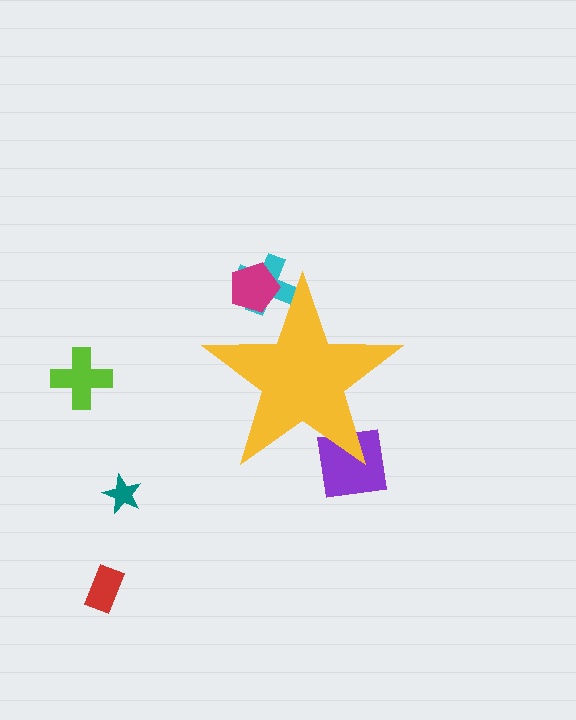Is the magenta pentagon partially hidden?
Yes, the magenta pentagon is partially hidden behind the yellow star.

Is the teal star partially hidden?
No, the teal star is fully visible.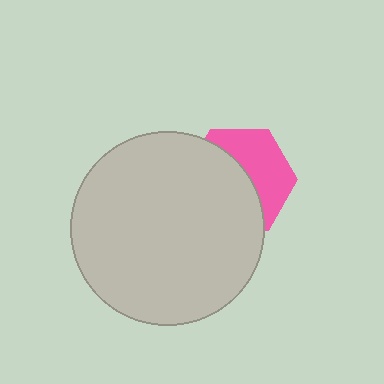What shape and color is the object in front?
The object in front is a light gray circle.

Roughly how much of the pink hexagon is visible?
A small part of it is visible (roughly 43%).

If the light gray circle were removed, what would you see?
You would see the complete pink hexagon.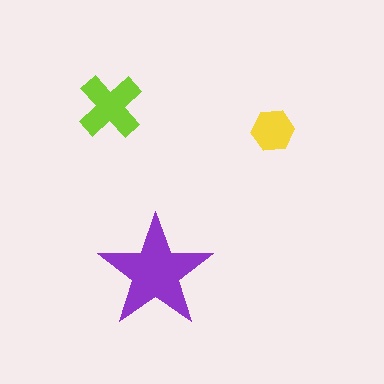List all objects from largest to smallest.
The purple star, the lime cross, the yellow hexagon.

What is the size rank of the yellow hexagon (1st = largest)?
3rd.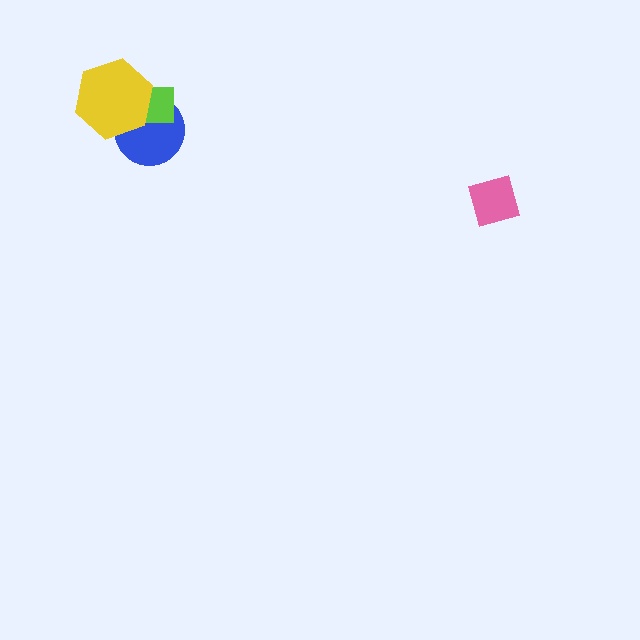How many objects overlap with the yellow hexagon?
2 objects overlap with the yellow hexagon.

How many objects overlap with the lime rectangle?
2 objects overlap with the lime rectangle.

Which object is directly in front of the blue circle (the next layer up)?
The lime rectangle is directly in front of the blue circle.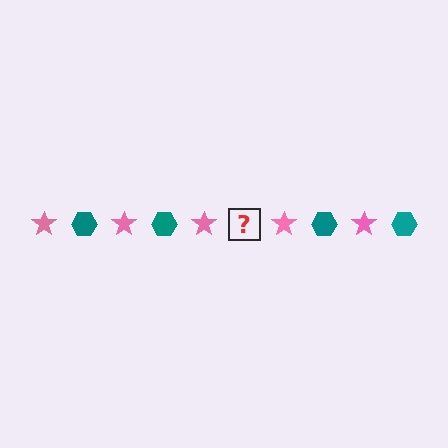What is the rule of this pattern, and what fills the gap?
The rule is that the pattern alternates between pink star and teal hexagon. The gap should be filled with a teal hexagon.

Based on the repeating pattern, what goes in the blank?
The blank should be a teal hexagon.